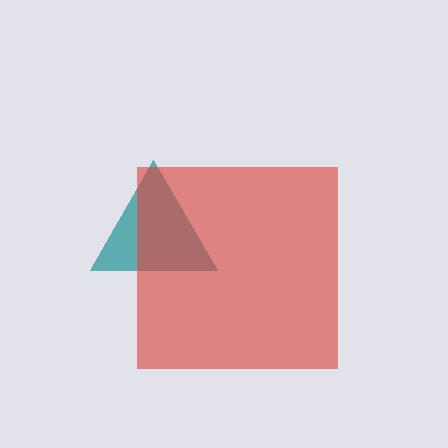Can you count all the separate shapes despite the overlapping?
Yes, there are 2 separate shapes.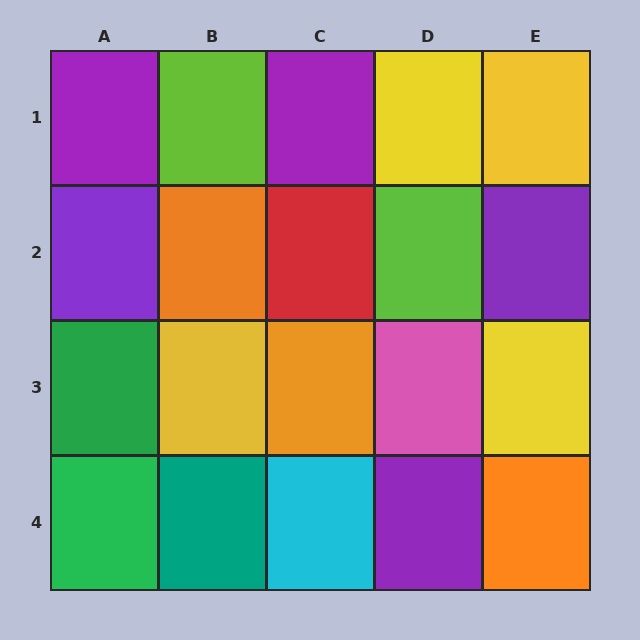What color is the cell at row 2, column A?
Purple.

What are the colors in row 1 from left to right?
Purple, lime, purple, yellow, yellow.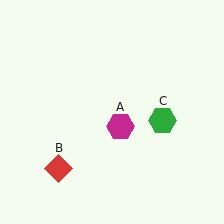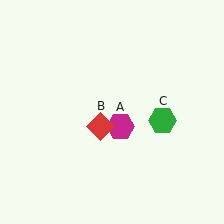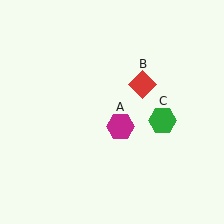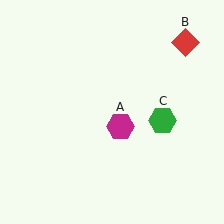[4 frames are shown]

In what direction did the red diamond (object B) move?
The red diamond (object B) moved up and to the right.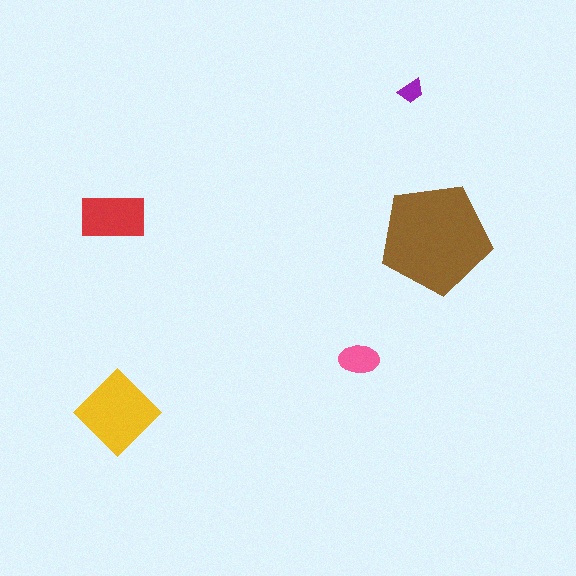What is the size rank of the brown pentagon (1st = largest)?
1st.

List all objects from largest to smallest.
The brown pentagon, the yellow diamond, the red rectangle, the pink ellipse, the purple trapezoid.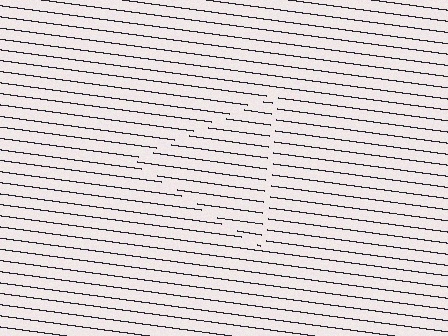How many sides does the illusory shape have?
3 sides — the line-ends trace a triangle.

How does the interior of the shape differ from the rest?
The interior of the shape contains the same grating, shifted by half a period — the contour is defined by the phase discontinuity where line-ends from the inner and outer gratings abut.